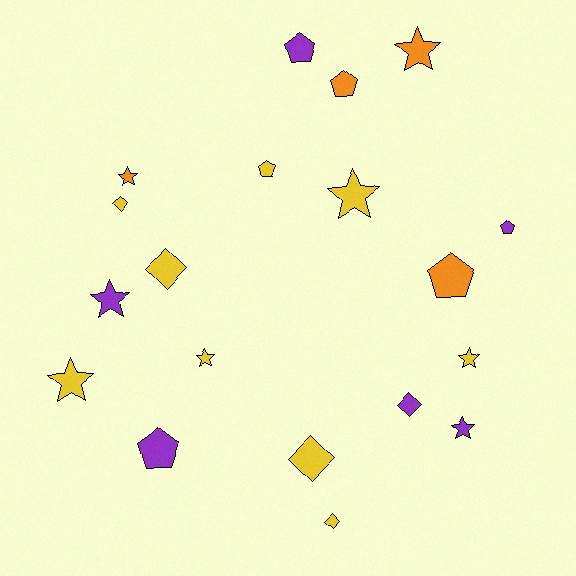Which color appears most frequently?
Yellow, with 9 objects.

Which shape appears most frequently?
Star, with 8 objects.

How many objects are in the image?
There are 19 objects.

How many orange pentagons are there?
There are 2 orange pentagons.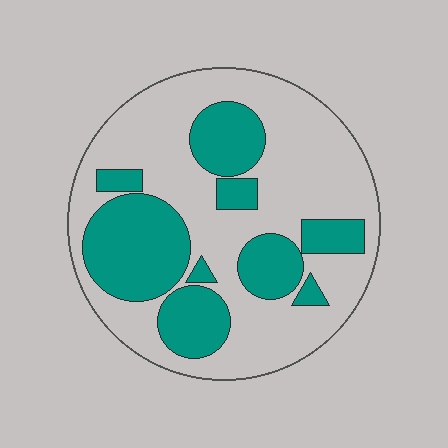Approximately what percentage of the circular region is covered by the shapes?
Approximately 35%.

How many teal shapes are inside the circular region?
9.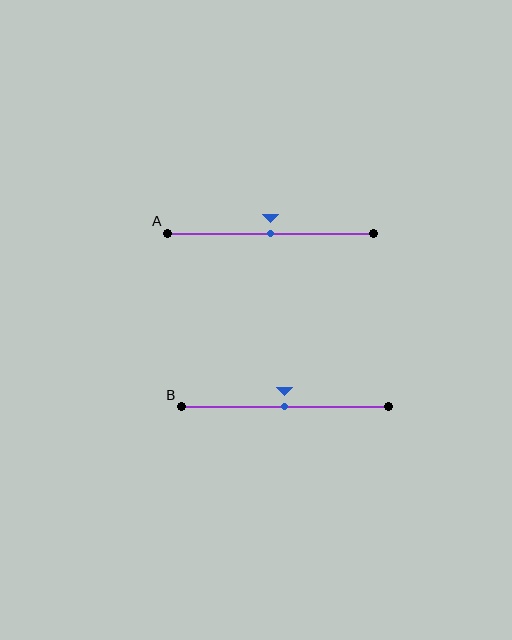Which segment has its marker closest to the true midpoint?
Segment A has its marker closest to the true midpoint.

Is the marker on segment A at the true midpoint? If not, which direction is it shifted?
Yes, the marker on segment A is at the true midpoint.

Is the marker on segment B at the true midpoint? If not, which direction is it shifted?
Yes, the marker on segment B is at the true midpoint.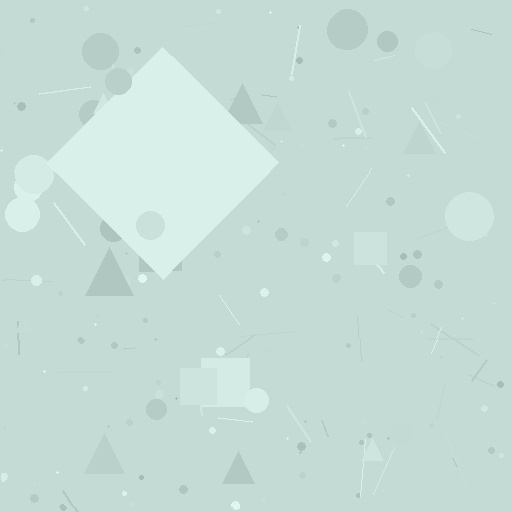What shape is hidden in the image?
A diamond is hidden in the image.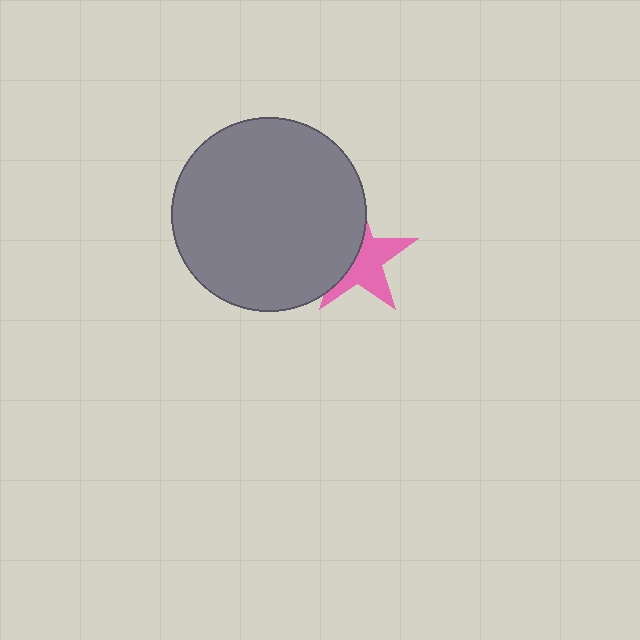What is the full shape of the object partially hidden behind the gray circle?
The partially hidden object is a pink star.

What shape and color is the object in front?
The object in front is a gray circle.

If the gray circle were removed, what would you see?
You would see the complete pink star.